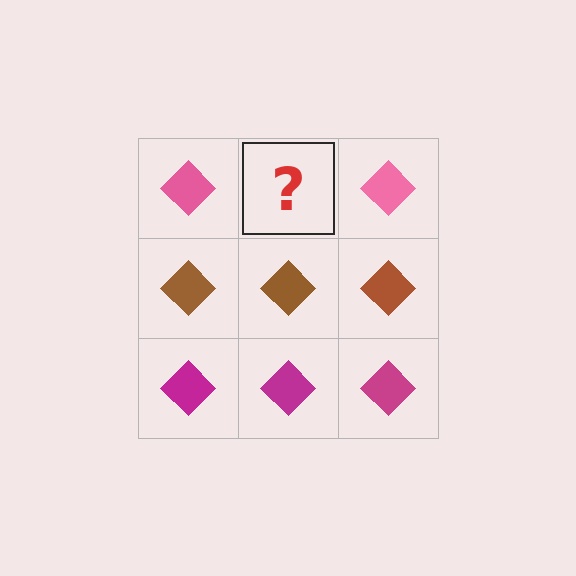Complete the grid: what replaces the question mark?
The question mark should be replaced with a pink diamond.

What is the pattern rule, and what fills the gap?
The rule is that each row has a consistent color. The gap should be filled with a pink diamond.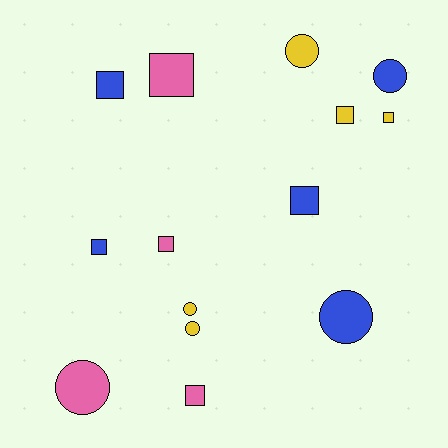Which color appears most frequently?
Blue, with 5 objects.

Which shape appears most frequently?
Square, with 8 objects.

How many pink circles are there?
There is 1 pink circle.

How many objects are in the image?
There are 14 objects.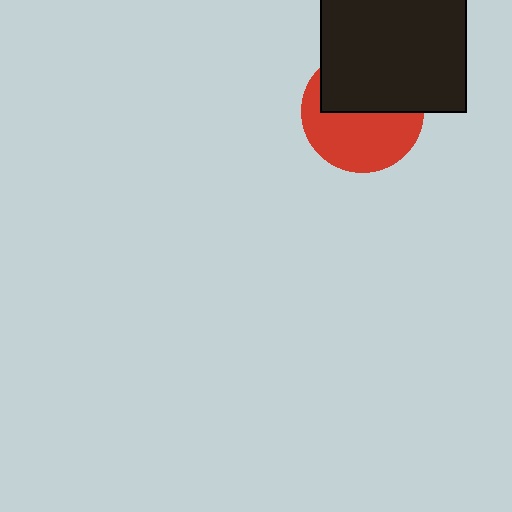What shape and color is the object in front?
The object in front is a black rectangle.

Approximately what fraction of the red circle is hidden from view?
Roughly 47% of the red circle is hidden behind the black rectangle.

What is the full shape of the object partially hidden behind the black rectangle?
The partially hidden object is a red circle.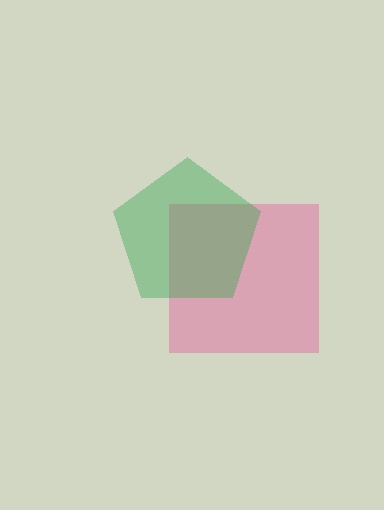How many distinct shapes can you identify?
There are 2 distinct shapes: a pink square, a green pentagon.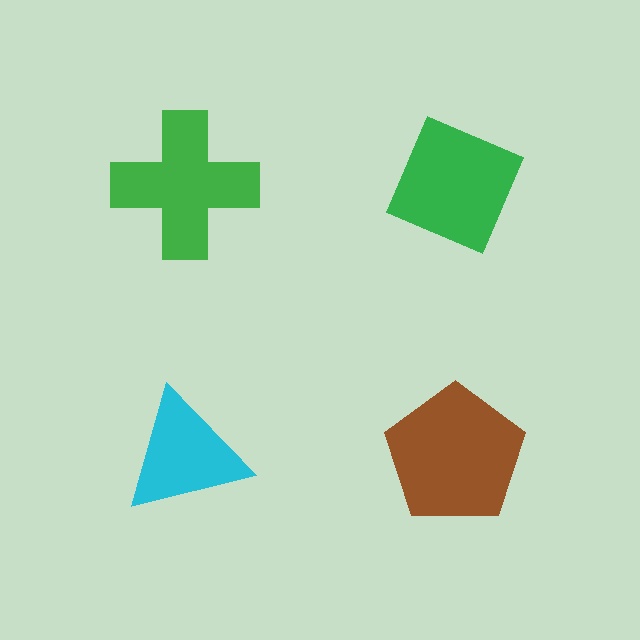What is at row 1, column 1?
A green cross.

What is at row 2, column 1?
A cyan triangle.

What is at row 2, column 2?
A brown pentagon.